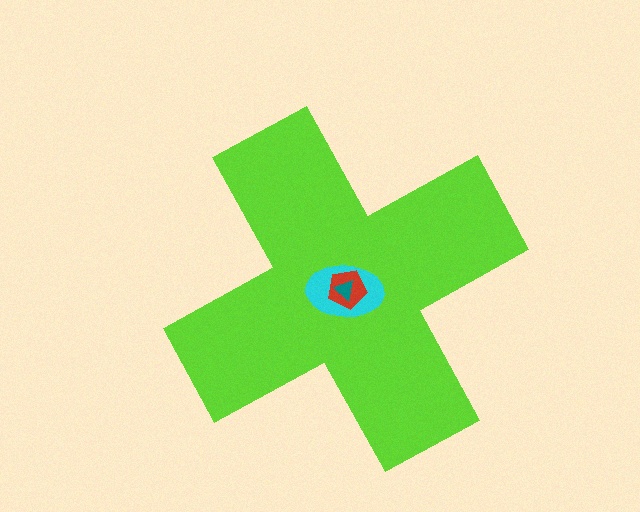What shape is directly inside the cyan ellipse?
The red pentagon.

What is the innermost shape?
The teal triangle.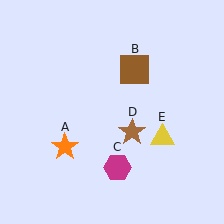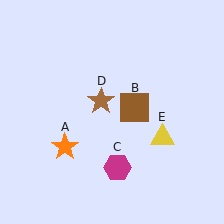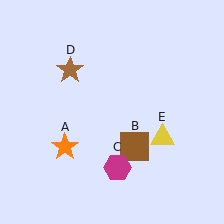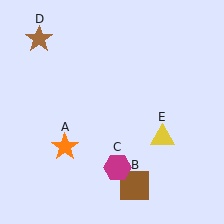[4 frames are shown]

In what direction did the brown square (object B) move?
The brown square (object B) moved down.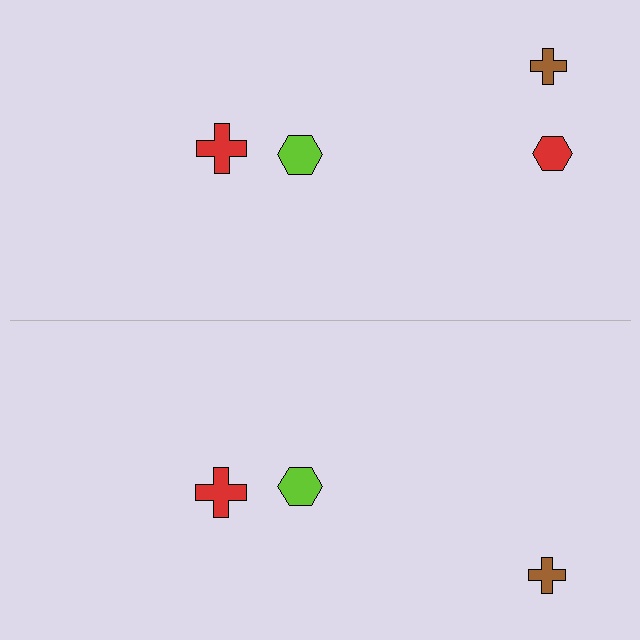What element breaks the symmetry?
A red hexagon is missing from the bottom side.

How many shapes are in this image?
There are 7 shapes in this image.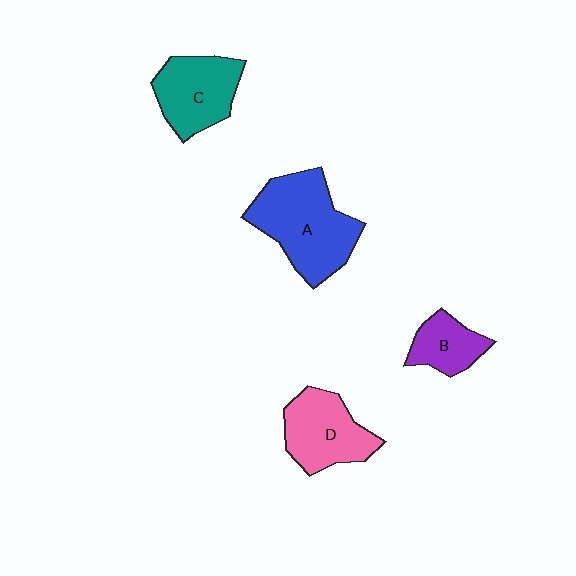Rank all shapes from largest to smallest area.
From largest to smallest: A (blue), D (pink), C (teal), B (purple).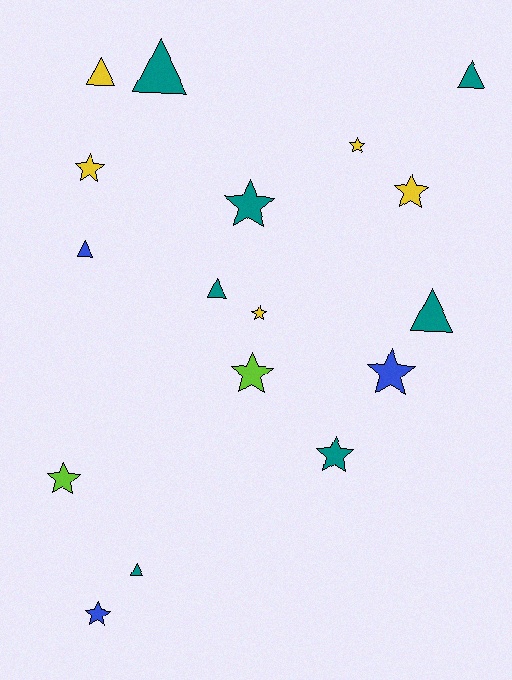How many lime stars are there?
There are 2 lime stars.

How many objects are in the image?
There are 17 objects.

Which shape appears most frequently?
Star, with 10 objects.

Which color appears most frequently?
Teal, with 7 objects.